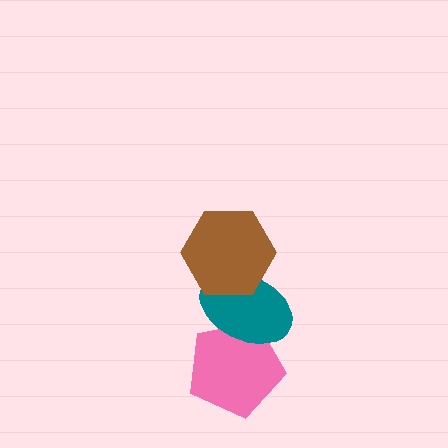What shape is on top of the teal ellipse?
The brown hexagon is on top of the teal ellipse.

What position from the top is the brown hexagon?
The brown hexagon is 1st from the top.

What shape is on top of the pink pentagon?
The teal ellipse is on top of the pink pentagon.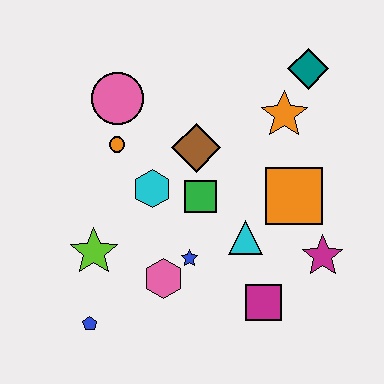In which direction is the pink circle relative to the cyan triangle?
The pink circle is above the cyan triangle.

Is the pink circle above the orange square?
Yes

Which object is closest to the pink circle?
The orange circle is closest to the pink circle.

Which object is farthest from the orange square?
The blue pentagon is farthest from the orange square.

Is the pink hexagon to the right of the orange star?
No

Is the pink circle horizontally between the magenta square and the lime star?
Yes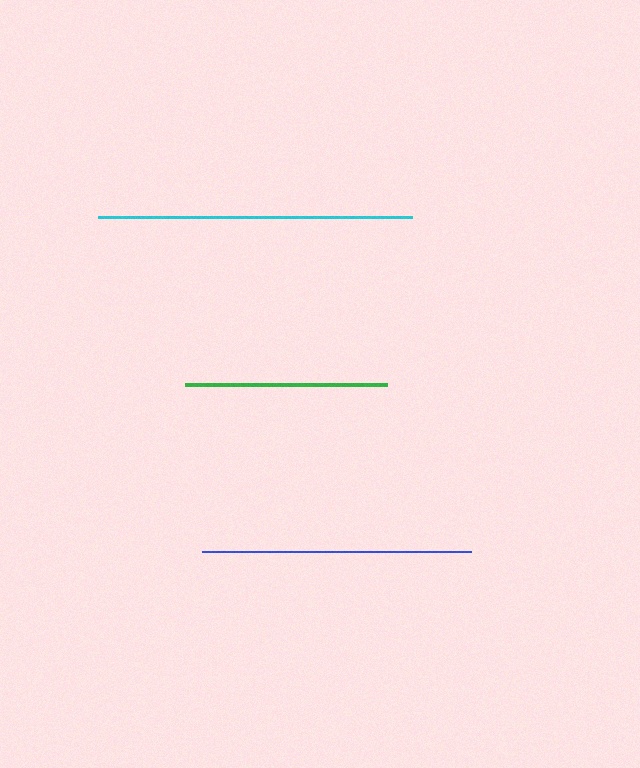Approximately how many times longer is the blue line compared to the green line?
The blue line is approximately 1.3 times the length of the green line.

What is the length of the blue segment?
The blue segment is approximately 269 pixels long.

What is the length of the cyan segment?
The cyan segment is approximately 314 pixels long.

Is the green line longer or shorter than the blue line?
The blue line is longer than the green line.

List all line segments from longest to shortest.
From longest to shortest: cyan, blue, green.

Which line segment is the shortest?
The green line is the shortest at approximately 202 pixels.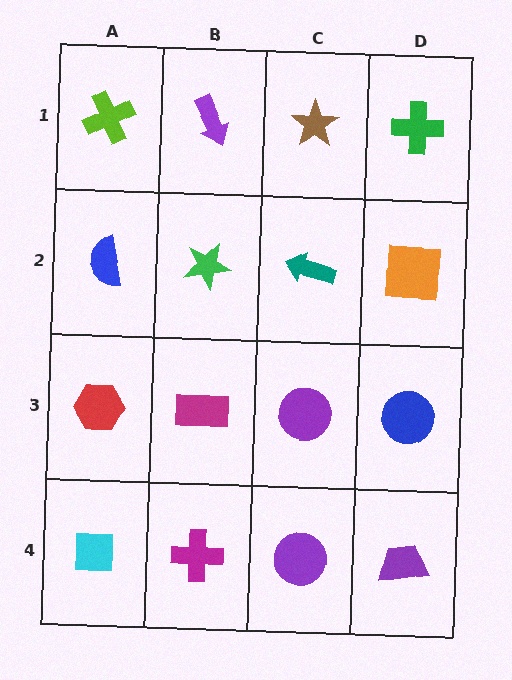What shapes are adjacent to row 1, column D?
An orange square (row 2, column D), a brown star (row 1, column C).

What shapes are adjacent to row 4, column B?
A magenta rectangle (row 3, column B), a cyan square (row 4, column A), a purple circle (row 4, column C).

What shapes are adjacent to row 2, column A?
A lime cross (row 1, column A), a red hexagon (row 3, column A), a green star (row 2, column B).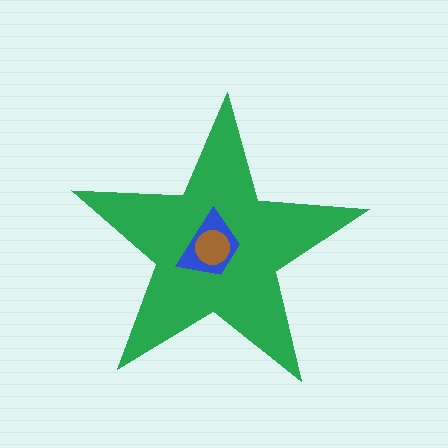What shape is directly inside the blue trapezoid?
The brown circle.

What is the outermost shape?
The green star.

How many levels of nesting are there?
3.